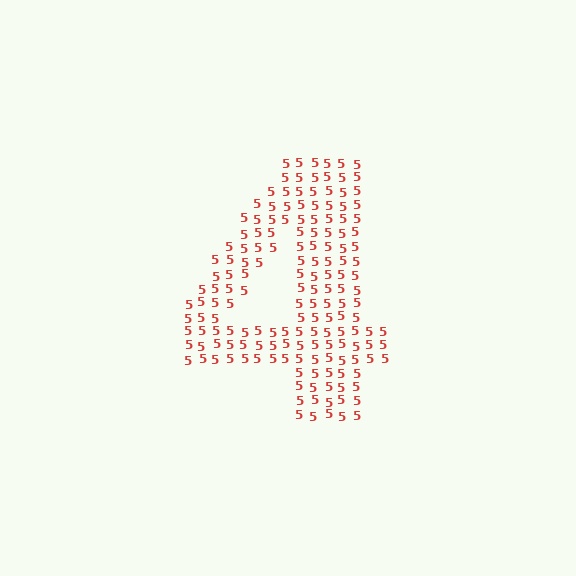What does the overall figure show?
The overall figure shows the digit 4.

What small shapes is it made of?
It is made of small digit 5's.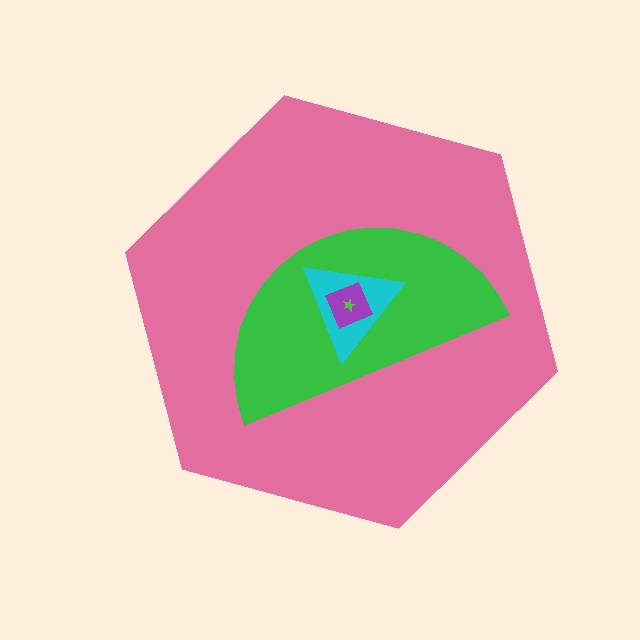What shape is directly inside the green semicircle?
The cyan triangle.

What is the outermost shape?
The pink hexagon.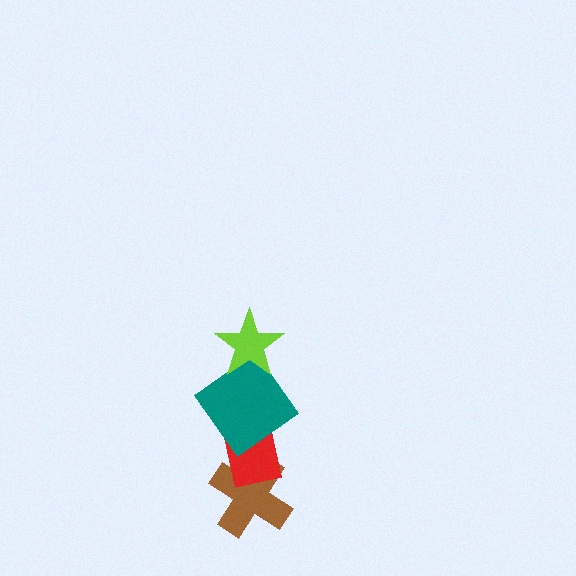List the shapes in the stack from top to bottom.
From top to bottom: the lime star, the teal diamond, the red rectangle, the brown cross.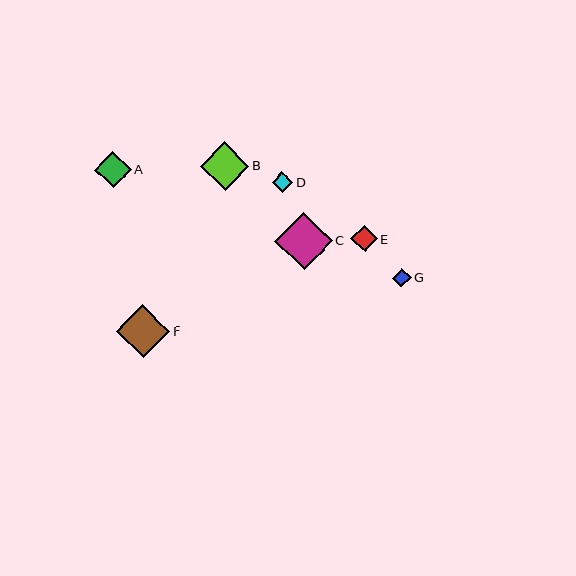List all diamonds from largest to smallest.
From largest to smallest: C, F, B, A, E, D, G.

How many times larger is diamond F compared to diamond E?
Diamond F is approximately 2.0 times the size of diamond E.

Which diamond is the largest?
Diamond C is the largest with a size of approximately 57 pixels.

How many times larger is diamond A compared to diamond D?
Diamond A is approximately 1.8 times the size of diamond D.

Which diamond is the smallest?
Diamond G is the smallest with a size of approximately 19 pixels.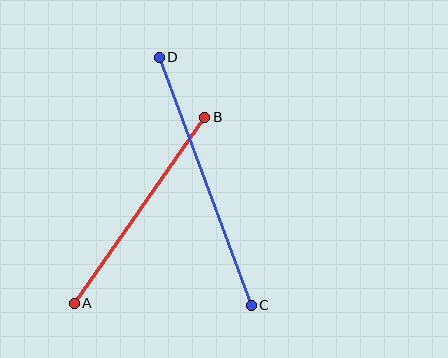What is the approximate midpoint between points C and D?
The midpoint is at approximately (205, 181) pixels.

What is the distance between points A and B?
The distance is approximately 227 pixels.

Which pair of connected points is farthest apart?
Points C and D are farthest apart.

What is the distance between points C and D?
The distance is approximately 265 pixels.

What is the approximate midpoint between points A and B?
The midpoint is at approximately (139, 210) pixels.